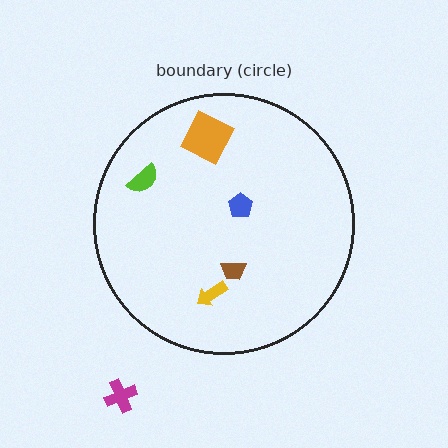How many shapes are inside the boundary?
5 inside, 1 outside.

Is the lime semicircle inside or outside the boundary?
Inside.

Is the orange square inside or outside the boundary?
Inside.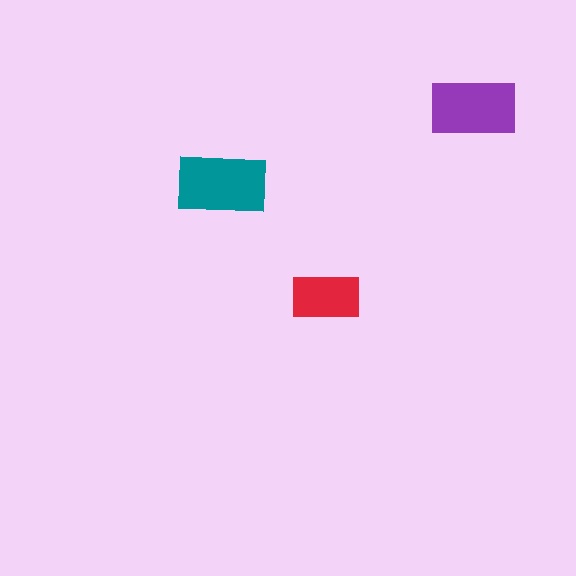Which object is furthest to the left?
The teal rectangle is leftmost.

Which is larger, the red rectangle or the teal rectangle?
The teal one.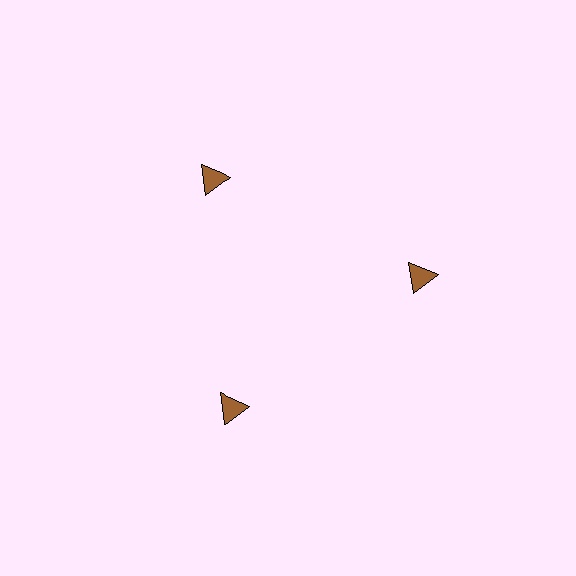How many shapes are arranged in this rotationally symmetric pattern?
There are 3 shapes, arranged in 3 groups of 1.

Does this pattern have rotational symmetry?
Yes, this pattern has 3-fold rotational symmetry. It looks the same after rotating 120 degrees around the center.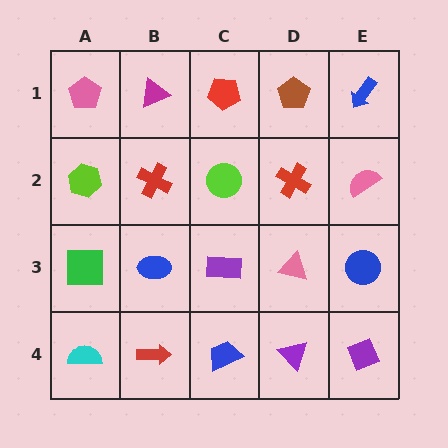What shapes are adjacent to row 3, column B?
A red cross (row 2, column B), a red arrow (row 4, column B), a green square (row 3, column A), a purple rectangle (row 3, column C).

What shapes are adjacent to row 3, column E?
A pink semicircle (row 2, column E), a purple diamond (row 4, column E), a pink triangle (row 3, column D).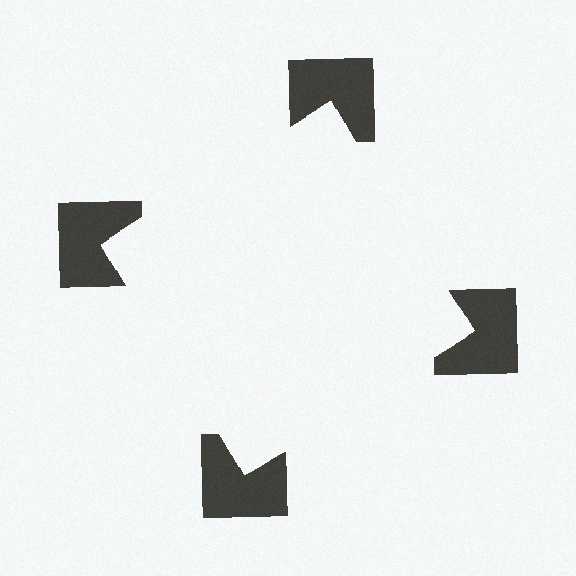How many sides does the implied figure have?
4 sides.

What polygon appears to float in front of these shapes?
An illusory square — its edges are inferred from the aligned wedge cuts in the notched squares, not physically drawn.